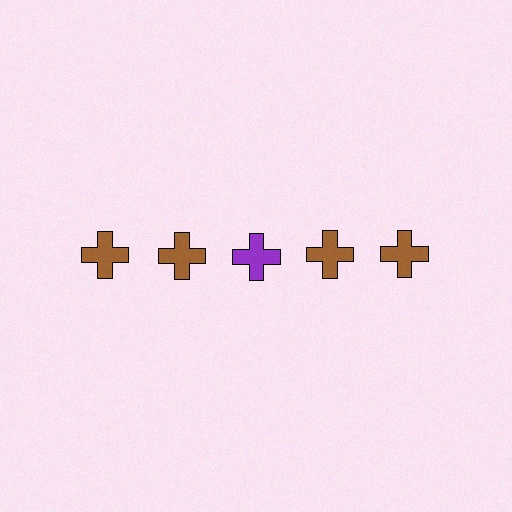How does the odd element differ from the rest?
It has a different color: purple instead of brown.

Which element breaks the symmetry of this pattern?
The purple cross in the top row, center column breaks the symmetry. All other shapes are brown crosses.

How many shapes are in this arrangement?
There are 5 shapes arranged in a grid pattern.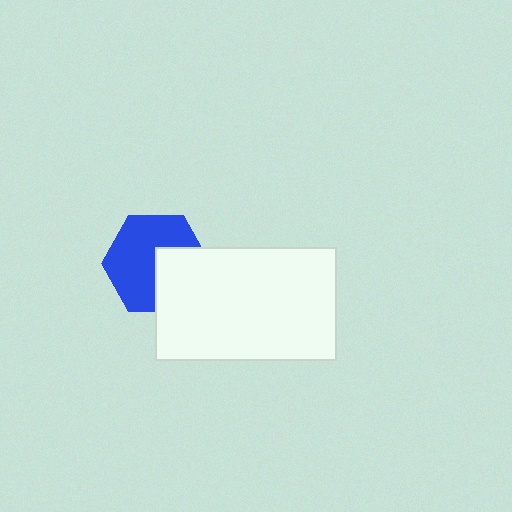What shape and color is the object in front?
The object in front is a white rectangle.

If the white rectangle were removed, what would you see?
You would see the complete blue hexagon.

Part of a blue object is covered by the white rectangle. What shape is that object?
It is a hexagon.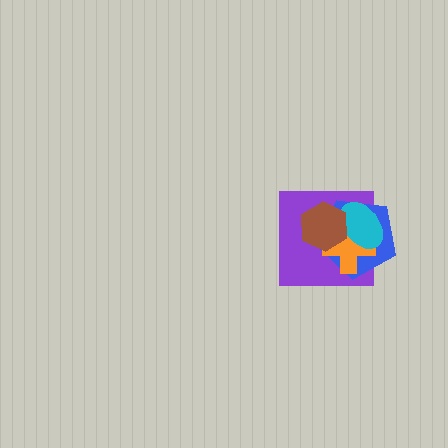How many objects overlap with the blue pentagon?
4 objects overlap with the blue pentagon.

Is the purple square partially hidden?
Yes, it is partially covered by another shape.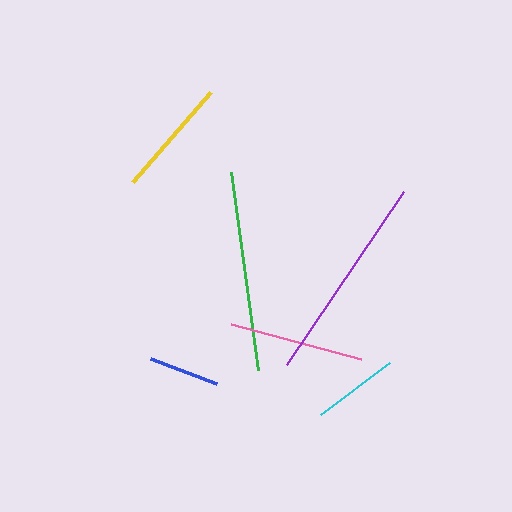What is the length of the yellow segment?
The yellow segment is approximately 120 pixels long.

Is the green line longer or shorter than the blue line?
The green line is longer than the blue line.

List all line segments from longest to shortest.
From longest to shortest: purple, green, pink, yellow, cyan, blue.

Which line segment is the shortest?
The blue line is the shortest at approximately 71 pixels.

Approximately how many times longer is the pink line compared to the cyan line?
The pink line is approximately 1.5 times the length of the cyan line.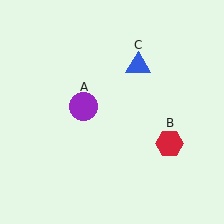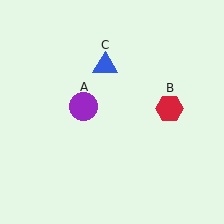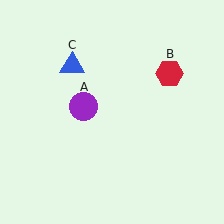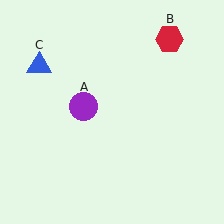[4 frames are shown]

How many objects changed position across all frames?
2 objects changed position: red hexagon (object B), blue triangle (object C).